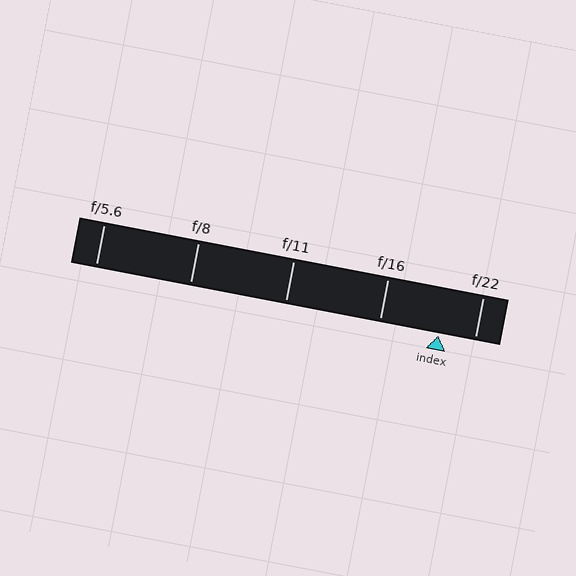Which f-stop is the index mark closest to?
The index mark is closest to f/22.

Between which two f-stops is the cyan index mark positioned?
The index mark is between f/16 and f/22.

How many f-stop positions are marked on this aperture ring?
There are 5 f-stop positions marked.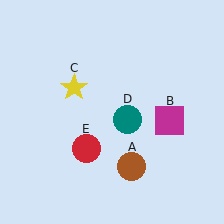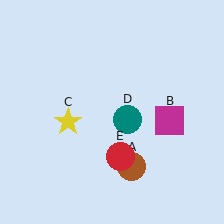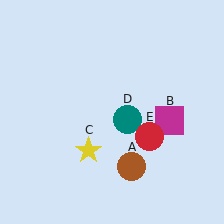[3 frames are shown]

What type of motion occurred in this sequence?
The yellow star (object C), red circle (object E) rotated counterclockwise around the center of the scene.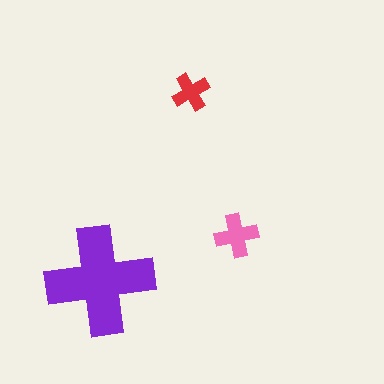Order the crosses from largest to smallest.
the purple one, the pink one, the red one.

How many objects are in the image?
There are 3 objects in the image.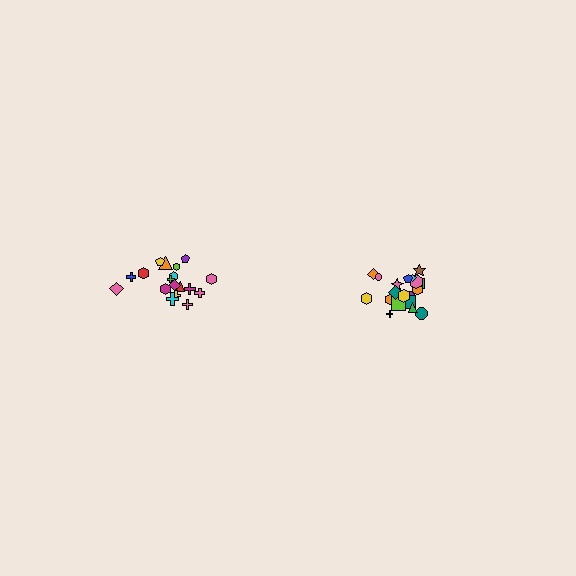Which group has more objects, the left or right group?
The right group.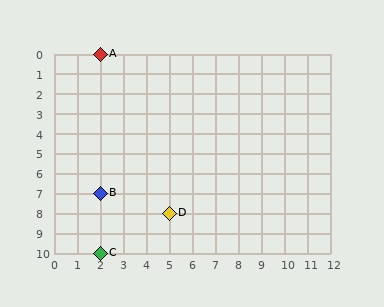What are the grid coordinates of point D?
Point D is at grid coordinates (5, 8).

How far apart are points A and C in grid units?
Points A and C are 10 rows apart.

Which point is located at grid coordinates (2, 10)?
Point C is at (2, 10).